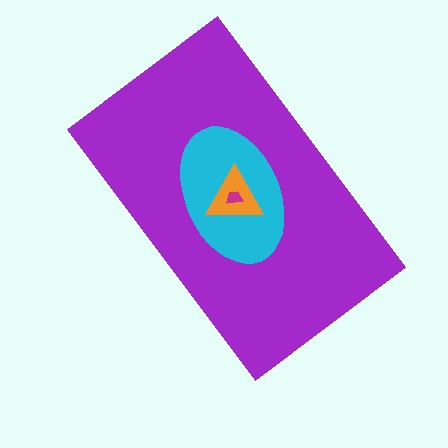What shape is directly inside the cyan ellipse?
The orange triangle.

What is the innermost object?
The magenta trapezoid.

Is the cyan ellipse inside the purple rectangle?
Yes.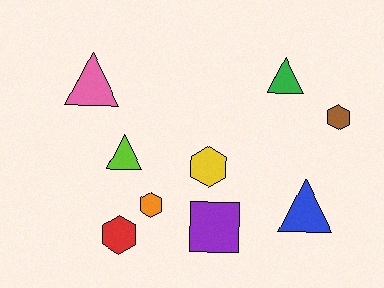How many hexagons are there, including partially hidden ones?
There are 4 hexagons.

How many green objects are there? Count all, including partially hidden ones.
There is 1 green object.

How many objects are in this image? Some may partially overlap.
There are 9 objects.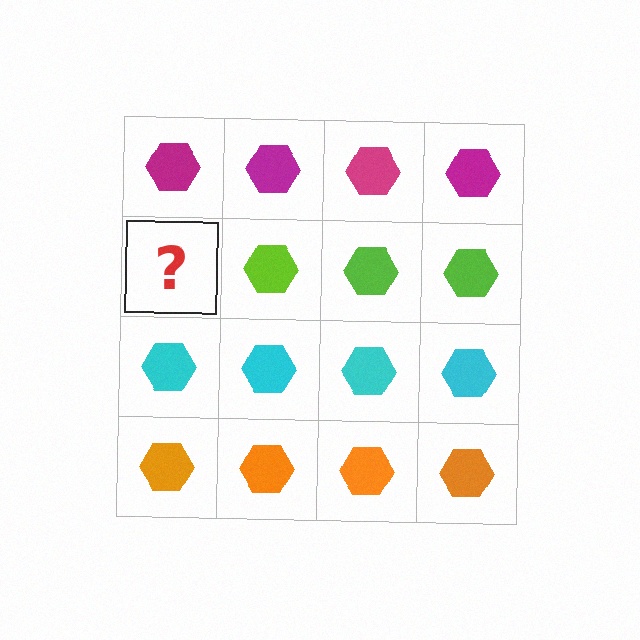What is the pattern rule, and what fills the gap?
The rule is that each row has a consistent color. The gap should be filled with a lime hexagon.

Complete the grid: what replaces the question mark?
The question mark should be replaced with a lime hexagon.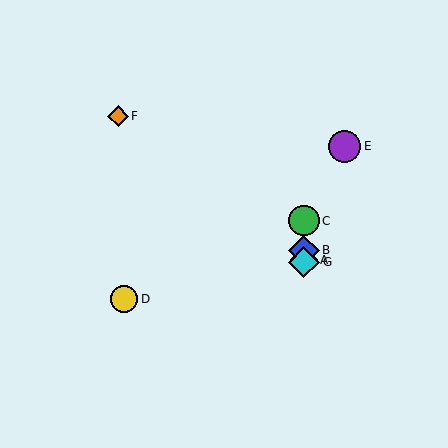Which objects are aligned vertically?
Objects A, B, C, G are aligned vertically.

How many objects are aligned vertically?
4 objects (A, B, C, G) are aligned vertically.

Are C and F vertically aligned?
No, C is at x≈304 and F is at x≈118.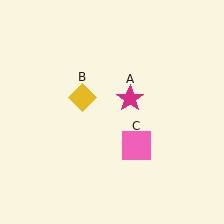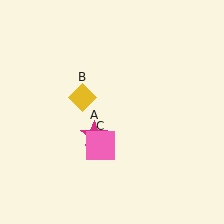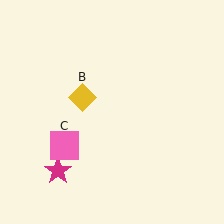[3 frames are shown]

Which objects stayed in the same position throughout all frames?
Yellow diamond (object B) remained stationary.